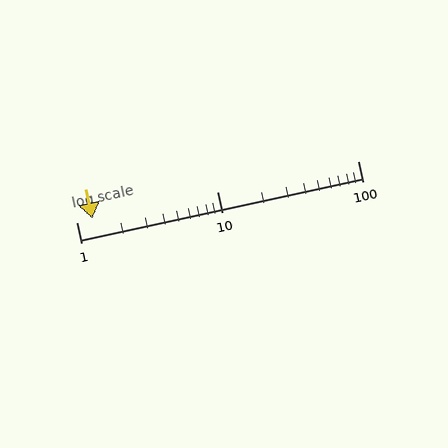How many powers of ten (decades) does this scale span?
The scale spans 2 decades, from 1 to 100.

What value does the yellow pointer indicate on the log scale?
The pointer indicates approximately 1.3.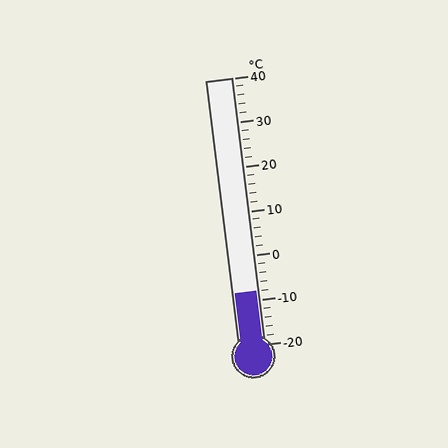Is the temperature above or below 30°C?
The temperature is below 30°C.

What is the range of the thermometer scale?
The thermometer scale ranges from -20°C to 40°C.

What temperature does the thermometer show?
The thermometer shows approximately -8°C.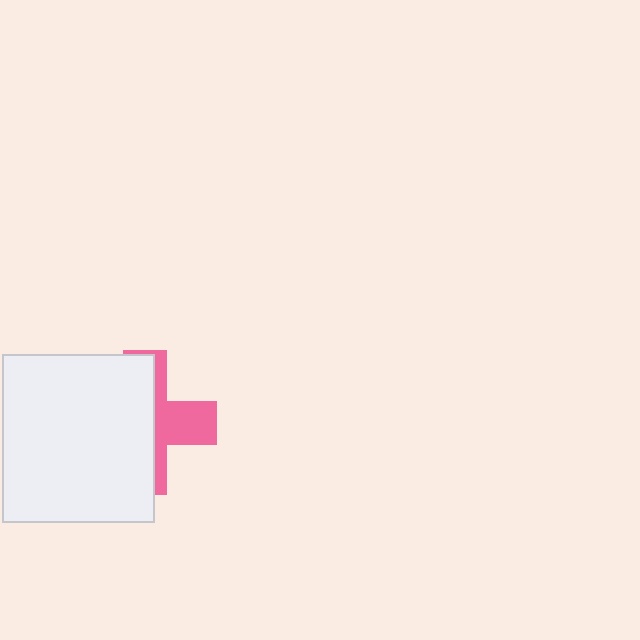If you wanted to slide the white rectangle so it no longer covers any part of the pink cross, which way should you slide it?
Slide it left — that is the most direct way to separate the two shapes.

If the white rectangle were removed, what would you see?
You would see the complete pink cross.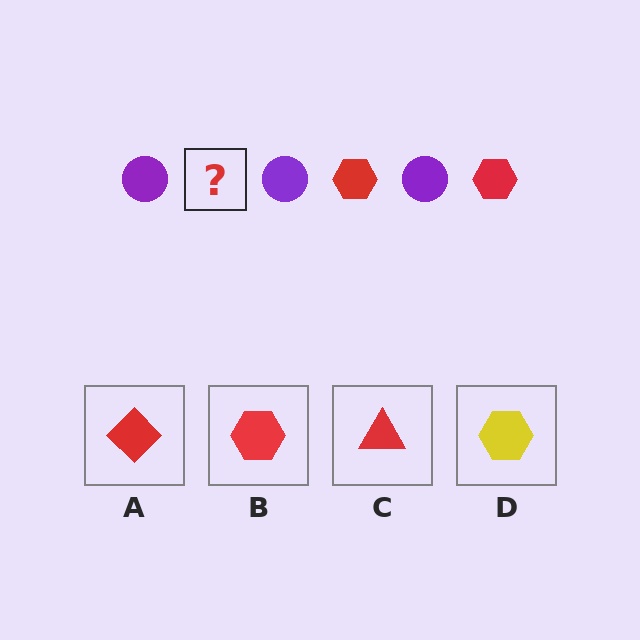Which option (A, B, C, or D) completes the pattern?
B.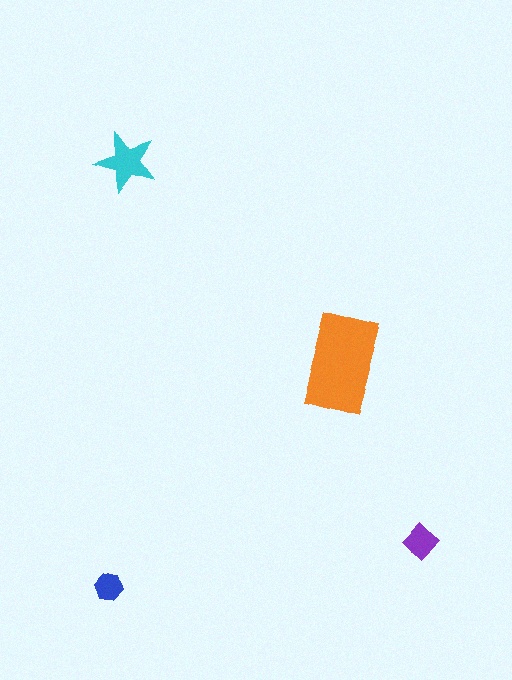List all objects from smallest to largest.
The blue hexagon, the purple diamond, the cyan star, the orange rectangle.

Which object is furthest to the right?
The purple diamond is rightmost.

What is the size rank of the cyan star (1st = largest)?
2nd.